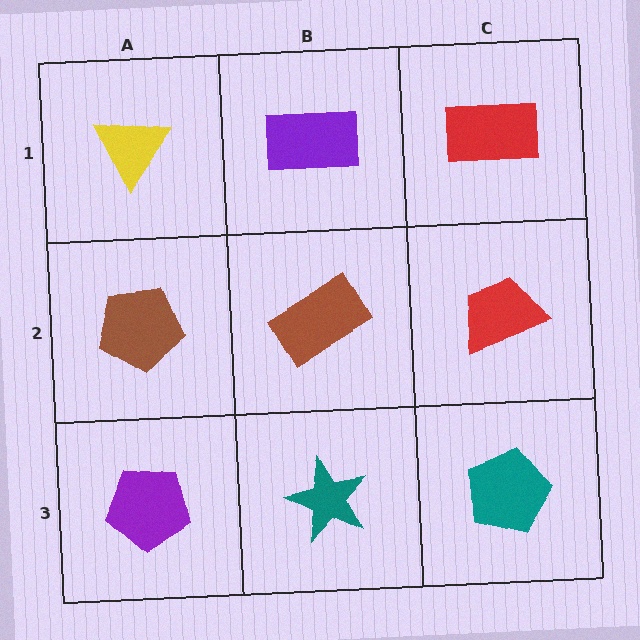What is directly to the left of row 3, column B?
A purple pentagon.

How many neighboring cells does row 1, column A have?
2.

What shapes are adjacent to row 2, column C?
A red rectangle (row 1, column C), a teal pentagon (row 3, column C), a brown rectangle (row 2, column B).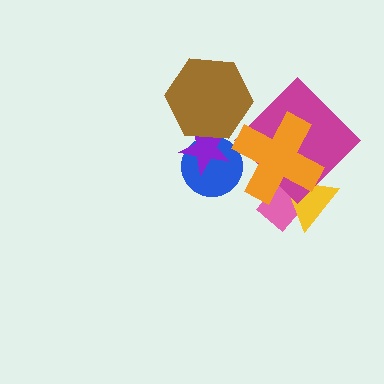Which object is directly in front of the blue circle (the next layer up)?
The purple star is directly in front of the blue circle.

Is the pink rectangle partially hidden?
Yes, it is partially covered by another shape.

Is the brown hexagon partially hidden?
No, no other shape covers it.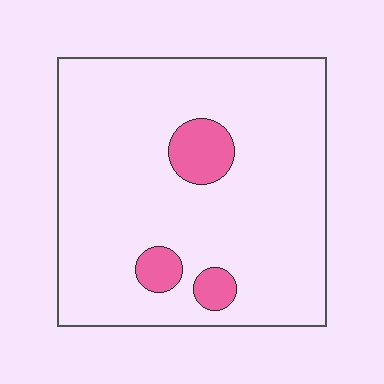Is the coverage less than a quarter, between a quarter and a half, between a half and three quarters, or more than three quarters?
Less than a quarter.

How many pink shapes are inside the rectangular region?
3.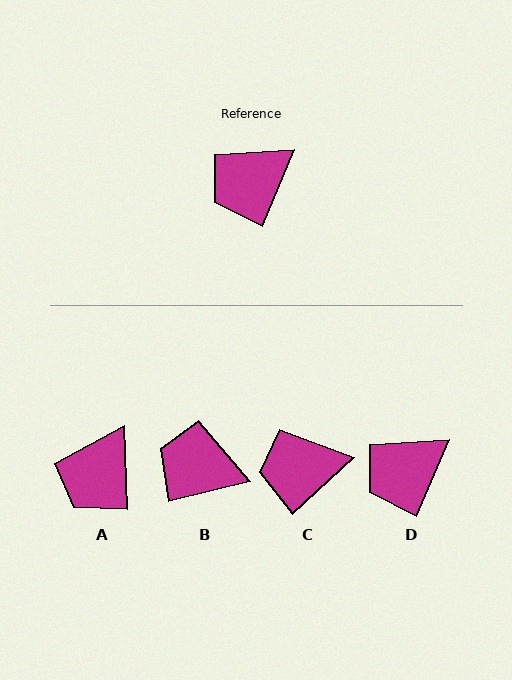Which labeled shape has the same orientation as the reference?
D.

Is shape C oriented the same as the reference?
No, it is off by about 25 degrees.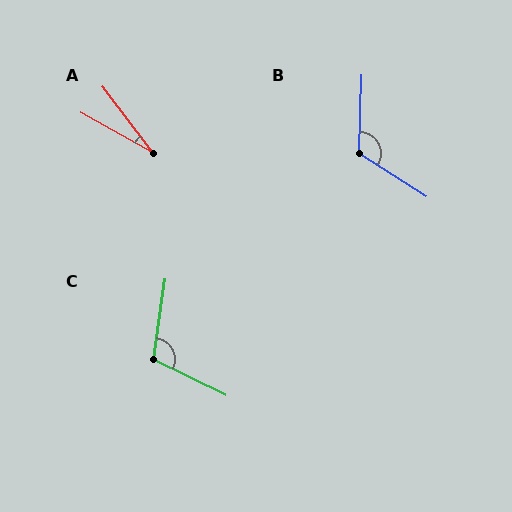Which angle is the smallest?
A, at approximately 24 degrees.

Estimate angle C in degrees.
Approximately 108 degrees.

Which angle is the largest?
B, at approximately 121 degrees.